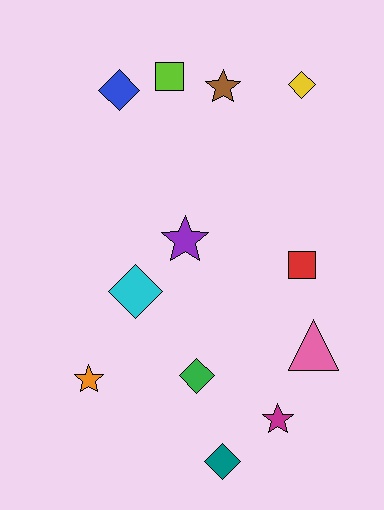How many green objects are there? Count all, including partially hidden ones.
There is 1 green object.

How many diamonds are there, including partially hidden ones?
There are 5 diamonds.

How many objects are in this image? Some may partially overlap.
There are 12 objects.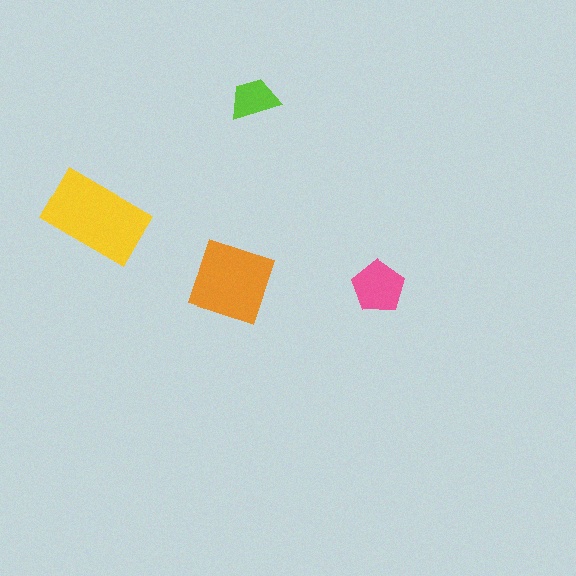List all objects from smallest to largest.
The lime trapezoid, the pink pentagon, the orange square, the yellow rectangle.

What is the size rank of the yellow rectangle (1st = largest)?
1st.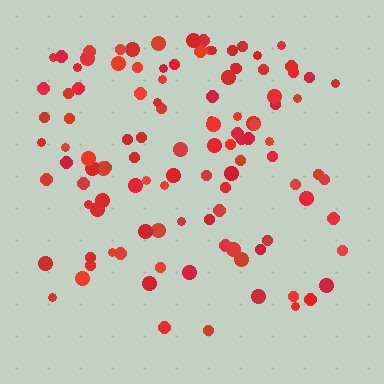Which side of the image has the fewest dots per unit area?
The bottom.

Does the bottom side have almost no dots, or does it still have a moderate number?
Still a moderate number, just noticeably fewer than the top.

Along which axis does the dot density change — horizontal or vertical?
Vertical.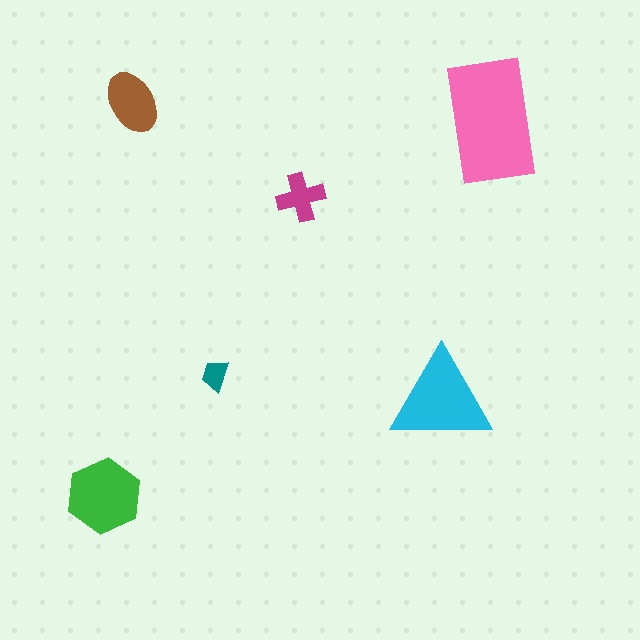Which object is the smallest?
The teal trapezoid.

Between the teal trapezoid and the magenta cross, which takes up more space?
The magenta cross.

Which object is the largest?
The pink rectangle.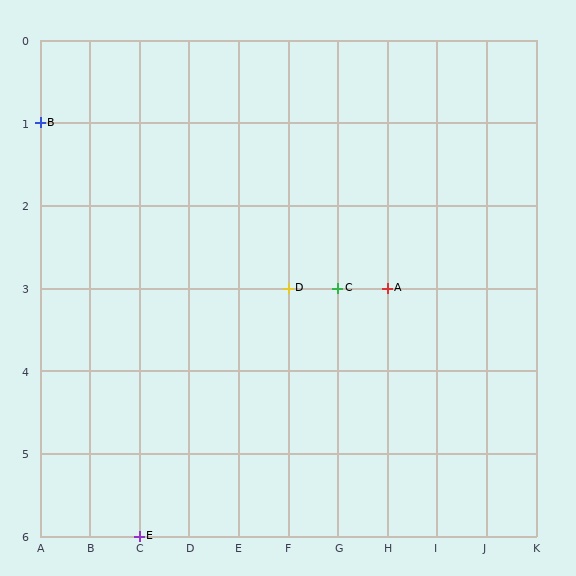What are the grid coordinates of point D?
Point D is at grid coordinates (F, 3).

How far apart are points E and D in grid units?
Points E and D are 3 columns and 3 rows apart (about 4.2 grid units diagonally).